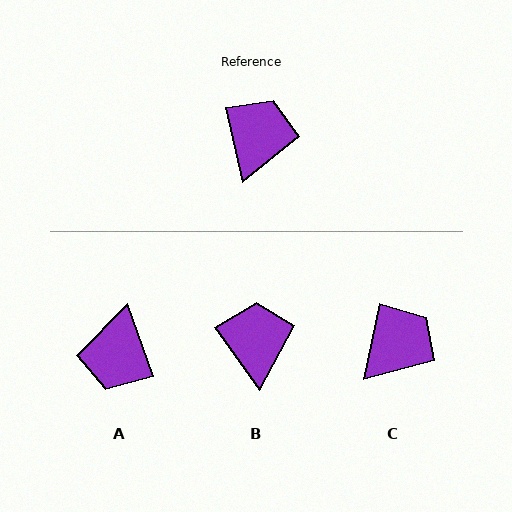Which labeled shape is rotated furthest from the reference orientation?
A, about 174 degrees away.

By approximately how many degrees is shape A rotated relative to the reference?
Approximately 174 degrees clockwise.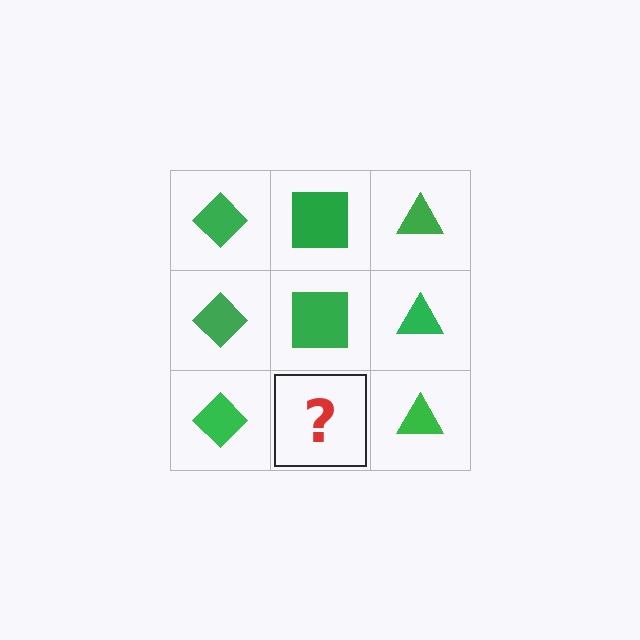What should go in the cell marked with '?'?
The missing cell should contain a green square.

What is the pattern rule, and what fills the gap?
The rule is that each column has a consistent shape. The gap should be filled with a green square.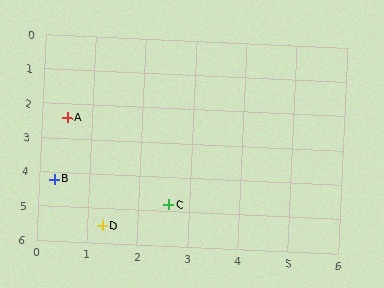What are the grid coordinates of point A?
Point A is at approximately (0.5, 2.4).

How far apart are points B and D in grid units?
Points B and D are about 1.6 grid units apart.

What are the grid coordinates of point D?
Point D is at approximately (1.3, 5.5).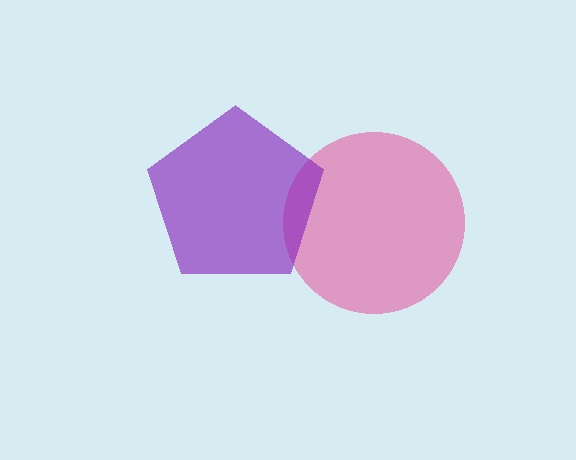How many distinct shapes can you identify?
There are 2 distinct shapes: a pink circle, a purple pentagon.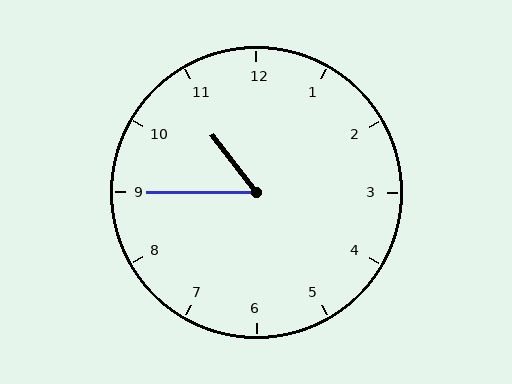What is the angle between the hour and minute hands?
Approximately 52 degrees.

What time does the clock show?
10:45.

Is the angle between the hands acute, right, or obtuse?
It is acute.